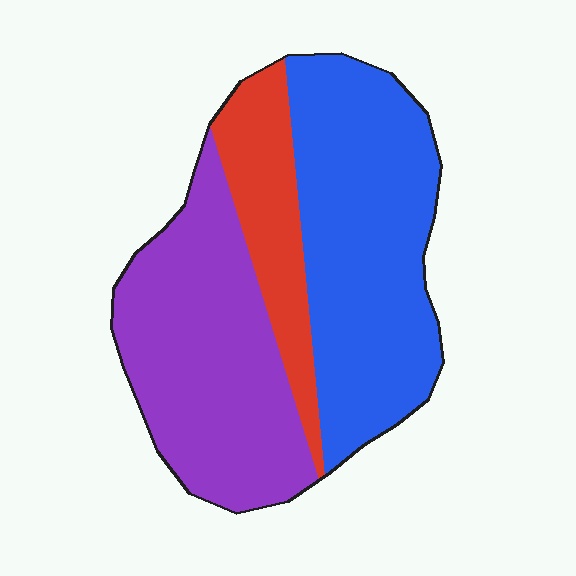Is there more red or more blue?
Blue.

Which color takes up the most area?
Blue, at roughly 45%.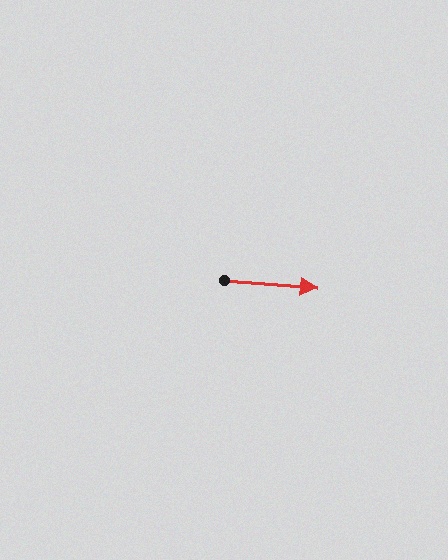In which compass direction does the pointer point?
East.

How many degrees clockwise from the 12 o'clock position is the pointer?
Approximately 95 degrees.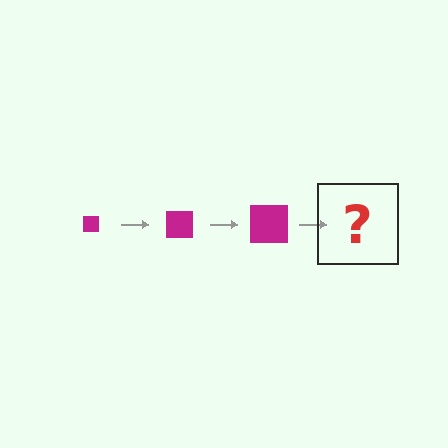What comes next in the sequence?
The next element should be a magenta square, larger than the previous one.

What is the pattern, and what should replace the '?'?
The pattern is that the square gets progressively larger each step. The '?' should be a magenta square, larger than the previous one.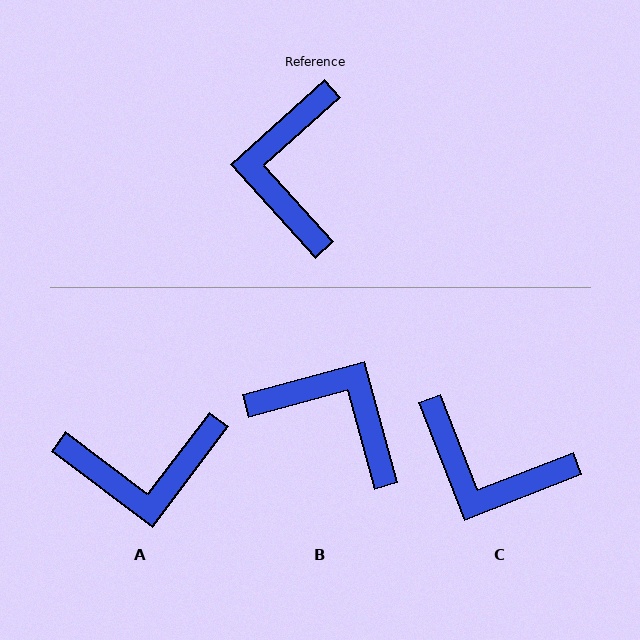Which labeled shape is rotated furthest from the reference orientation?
B, about 117 degrees away.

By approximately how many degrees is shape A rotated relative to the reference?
Approximately 101 degrees counter-clockwise.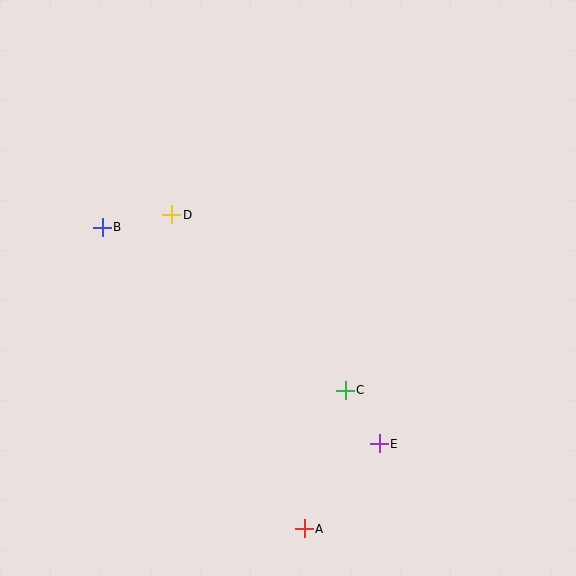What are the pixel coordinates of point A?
Point A is at (304, 529).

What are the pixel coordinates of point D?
Point D is at (172, 215).